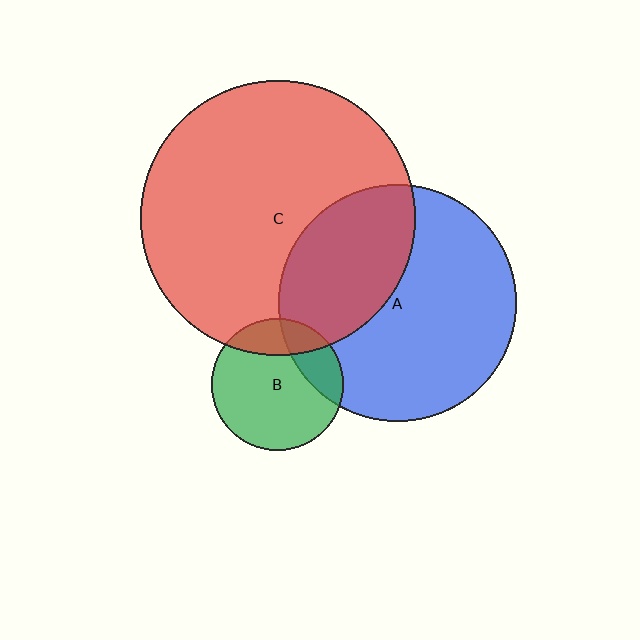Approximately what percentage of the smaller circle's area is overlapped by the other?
Approximately 20%.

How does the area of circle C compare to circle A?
Approximately 1.3 times.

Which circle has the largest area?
Circle C (red).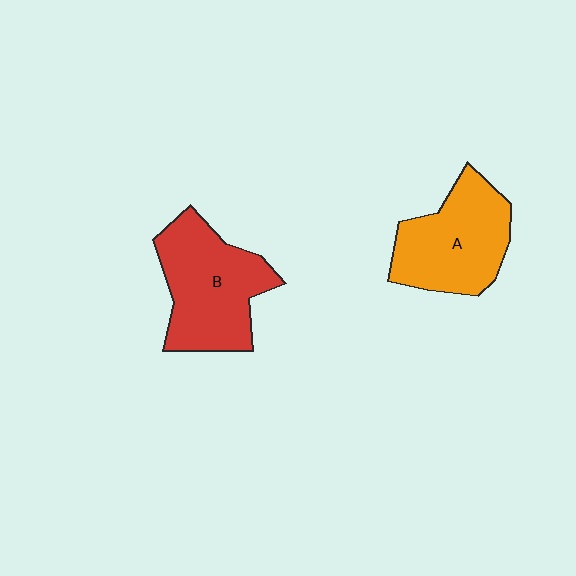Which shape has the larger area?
Shape B (red).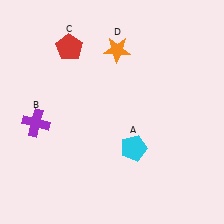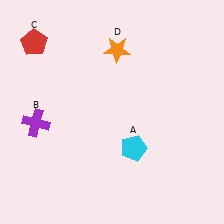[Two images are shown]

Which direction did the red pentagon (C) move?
The red pentagon (C) moved left.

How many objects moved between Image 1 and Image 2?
1 object moved between the two images.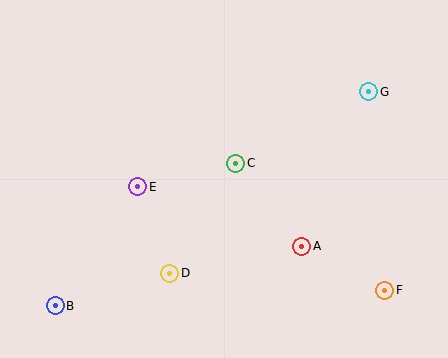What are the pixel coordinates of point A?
Point A is at (302, 246).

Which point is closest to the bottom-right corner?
Point F is closest to the bottom-right corner.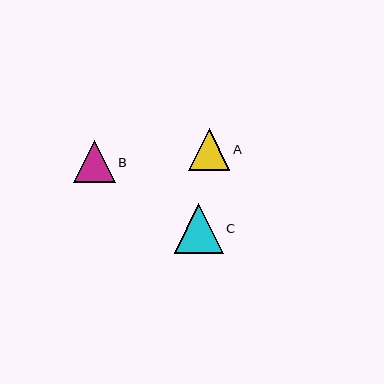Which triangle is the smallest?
Triangle A is the smallest with a size of approximately 42 pixels.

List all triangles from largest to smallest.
From largest to smallest: C, B, A.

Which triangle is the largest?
Triangle C is the largest with a size of approximately 49 pixels.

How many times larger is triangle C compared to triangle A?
Triangle C is approximately 1.2 times the size of triangle A.